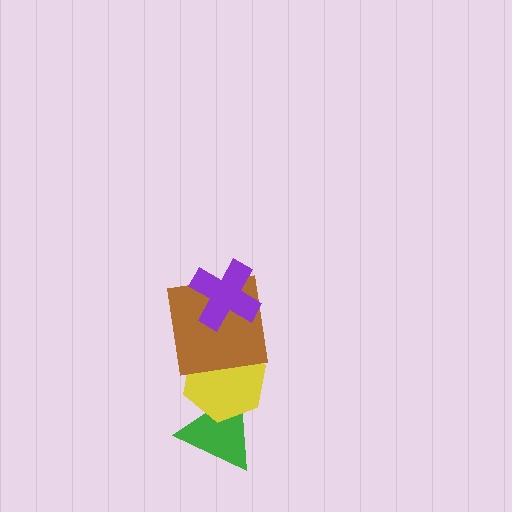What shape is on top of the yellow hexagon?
The brown square is on top of the yellow hexagon.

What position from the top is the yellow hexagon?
The yellow hexagon is 3rd from the top.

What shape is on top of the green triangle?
The yellow hexagon is on top of the green triangle.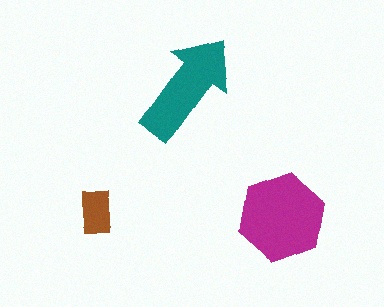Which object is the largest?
The magenta hexagon.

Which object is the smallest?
The brown rectangle.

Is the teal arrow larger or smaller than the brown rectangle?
Larger.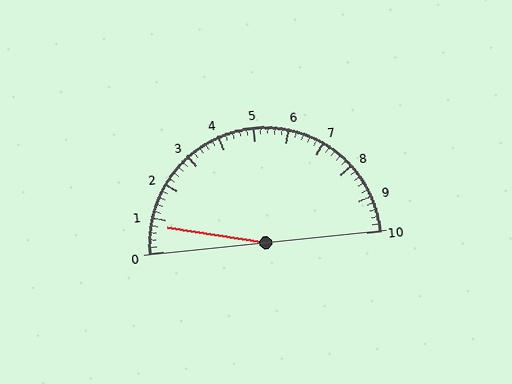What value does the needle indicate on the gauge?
The needle indicates approximately 0.8.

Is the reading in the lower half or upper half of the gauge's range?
The reading is in the lower half of the range (0 to 10).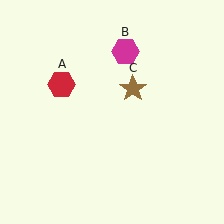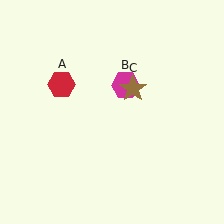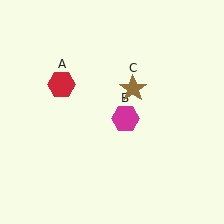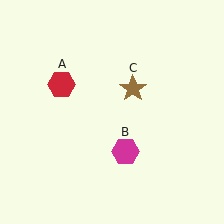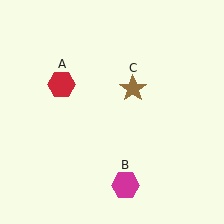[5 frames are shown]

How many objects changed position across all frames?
1 object changed position: magenta hexagon (object B).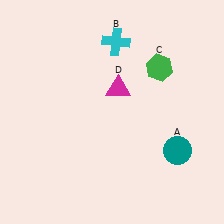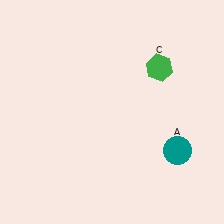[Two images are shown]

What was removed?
The magenta triangle (D), the cyan cross (B) were removed in Image 2.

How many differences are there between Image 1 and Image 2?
There are 2 differences between the two images.